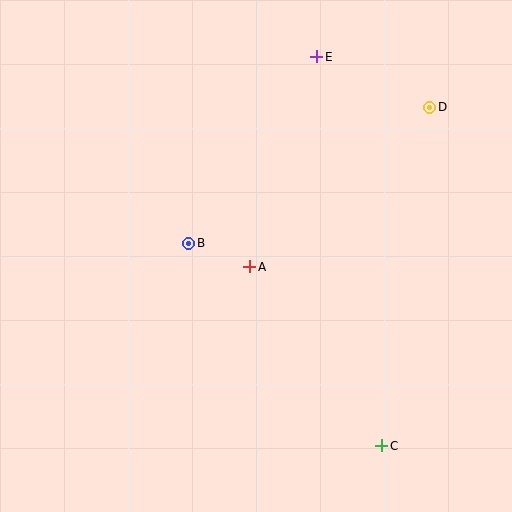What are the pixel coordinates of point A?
Point A is at (249, 267).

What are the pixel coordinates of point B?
Point B is at (189, 243).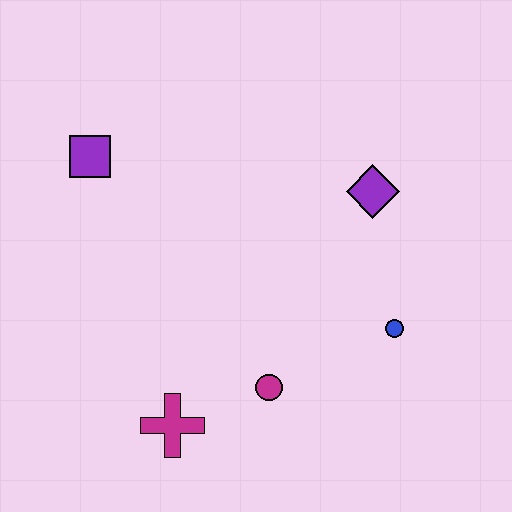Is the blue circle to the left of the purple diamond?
No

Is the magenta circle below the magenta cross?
No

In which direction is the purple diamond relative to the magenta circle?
The purple diamond is above the magenta circle.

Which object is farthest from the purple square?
The blue circle is farthest from the purple square.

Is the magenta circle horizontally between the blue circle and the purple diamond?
No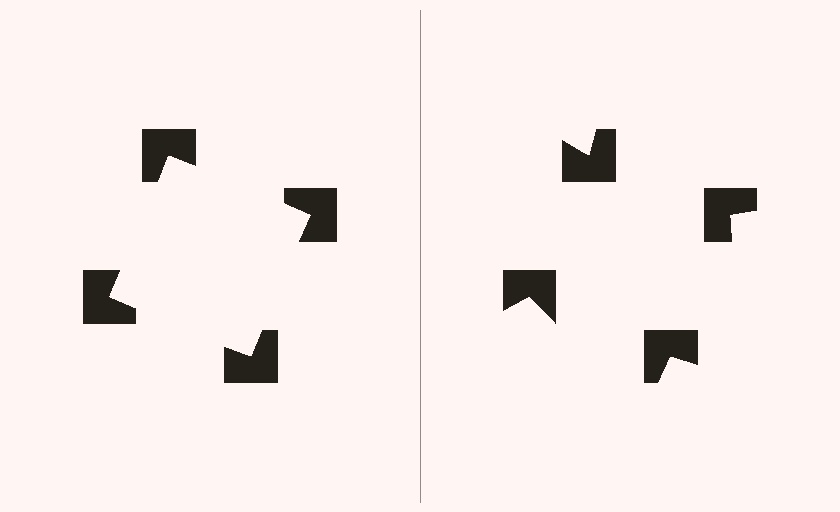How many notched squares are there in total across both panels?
8 — 4 on each side.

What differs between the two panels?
The notched squares are positioned identically on both sides; only the wedge orientations differ. On the left they align to a square; on the right they are misaligned.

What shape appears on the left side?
An illusory square.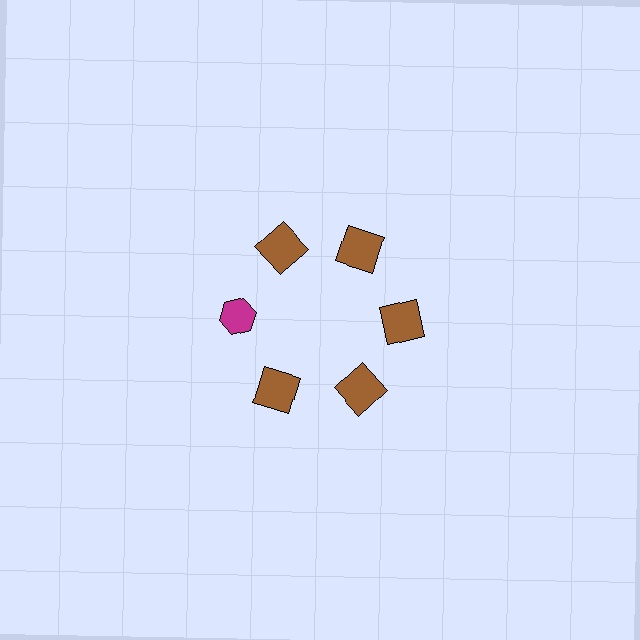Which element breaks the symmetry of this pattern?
The magenta hexagon at roughly the 9 o'clock position breaks the symmetry. All other shapes are brown squares.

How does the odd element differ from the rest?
It differs in both color (magenta instead of brown) and shape (hexagon instead of square).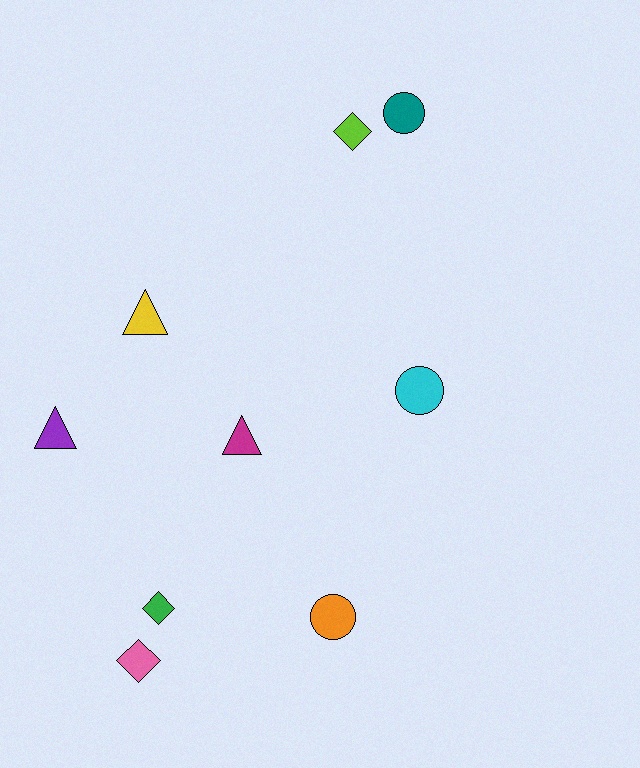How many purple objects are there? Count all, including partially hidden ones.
There is 1 purple object.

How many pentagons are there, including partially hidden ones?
There are no pentagons.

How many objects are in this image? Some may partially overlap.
There are 9 objects.